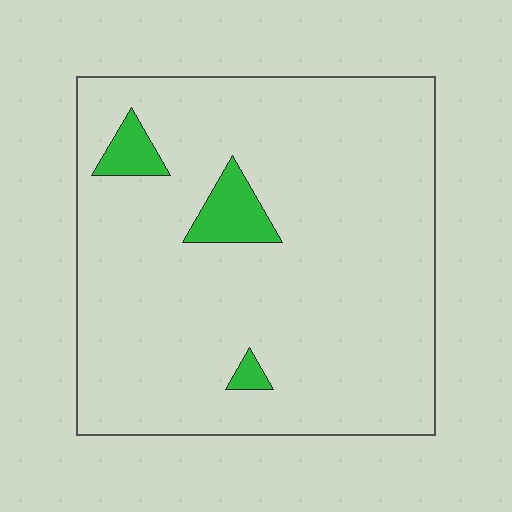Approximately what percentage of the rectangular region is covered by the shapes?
Approximately 5%.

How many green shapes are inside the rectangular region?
3.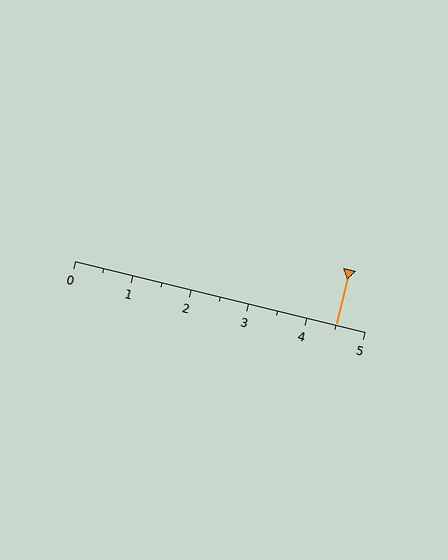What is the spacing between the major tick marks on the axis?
The major ticks are spaced 1 apart.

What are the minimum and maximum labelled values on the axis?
The axis runs from 0 to 5.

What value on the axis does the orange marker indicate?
The marker indicates approximately 4.5.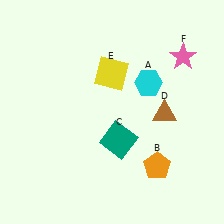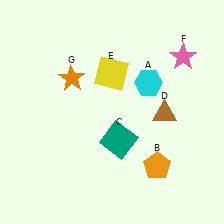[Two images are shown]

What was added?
An orange star (G) was added in Image 2.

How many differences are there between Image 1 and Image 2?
There is 1 difference between the two images.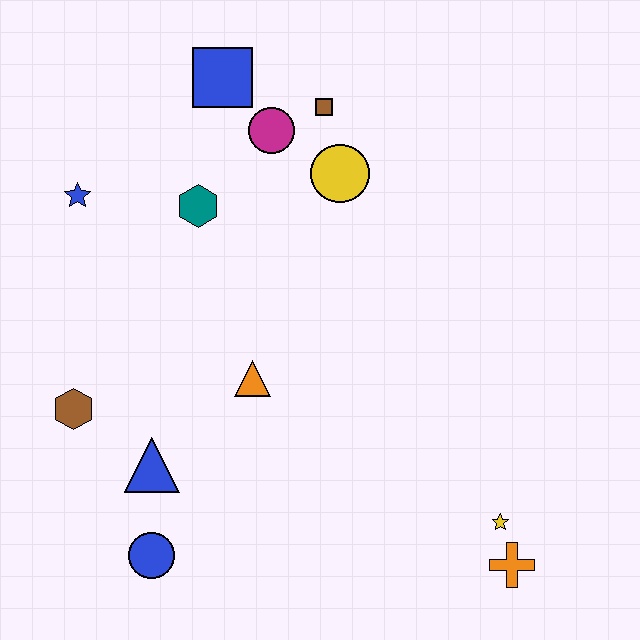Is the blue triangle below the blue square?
Yes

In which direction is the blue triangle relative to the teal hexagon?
The blue triangle is below the teal hexagon.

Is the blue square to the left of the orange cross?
Yes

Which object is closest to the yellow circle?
The brown square is closest to the yellow circle.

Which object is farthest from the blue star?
The orange cross is farthest from the blue star.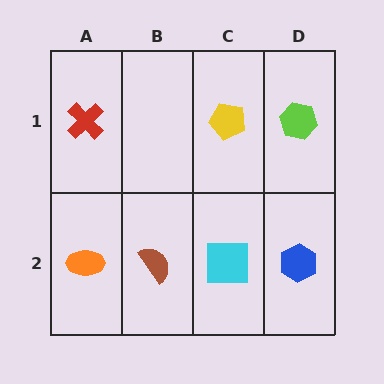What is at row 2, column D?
A blue hexagon.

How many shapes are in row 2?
4 shapes.